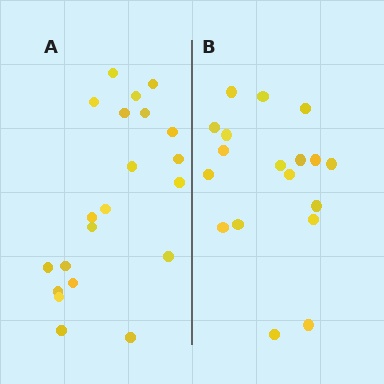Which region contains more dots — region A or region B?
Region A (the left region) has more dots.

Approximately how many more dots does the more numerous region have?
Region A has just a few more — roughly 2 or 3 more dots than region B.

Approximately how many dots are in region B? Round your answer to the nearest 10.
About 20 dots. (The exact count is 18, which rounds to 20.)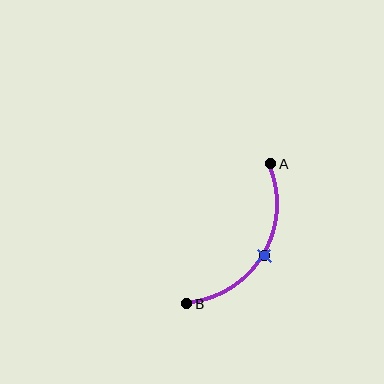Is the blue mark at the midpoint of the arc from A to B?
Yes. The blue mark lies on the arc at equal arc-length from both A and B — it is the arc midpoint.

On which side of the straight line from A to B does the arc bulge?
The arc bulges to the right of the straight line connecting A and B.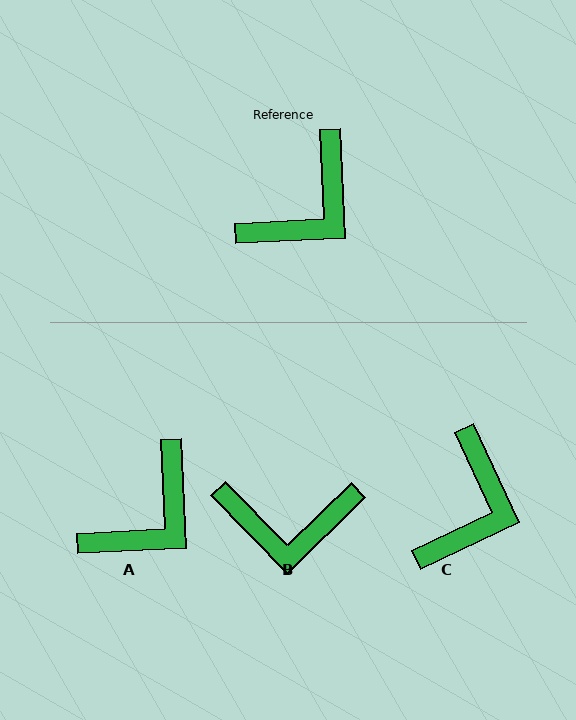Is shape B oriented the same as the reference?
No, it is off by about 48 degrees.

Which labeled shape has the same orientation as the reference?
A.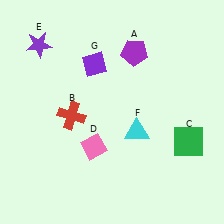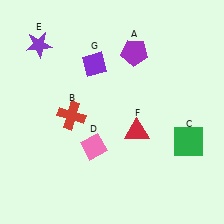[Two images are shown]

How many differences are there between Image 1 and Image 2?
There is 1 difference between the two images.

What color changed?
The triangle (F) changed from cyan in Image 1 to red in Image 2.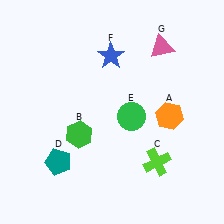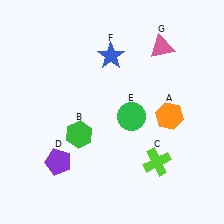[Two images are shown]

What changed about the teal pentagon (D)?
In Image 1, D is teal. In Image 2, it changed to purple.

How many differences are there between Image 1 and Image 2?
There is 1 difference between the two images.